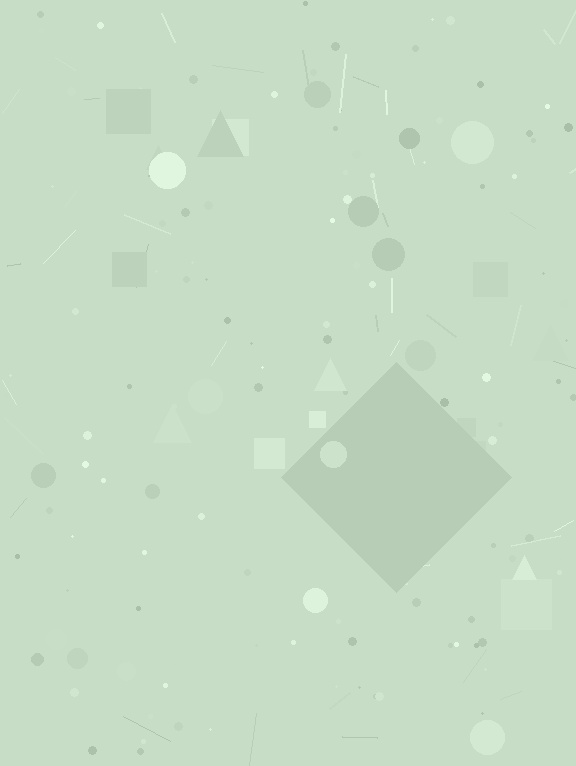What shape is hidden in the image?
A diamond is hidden in the image.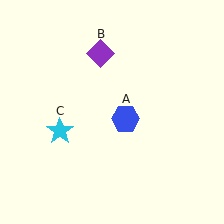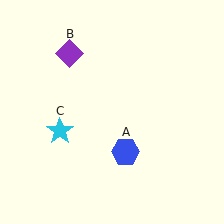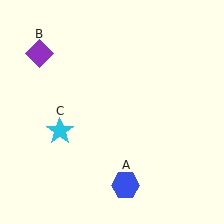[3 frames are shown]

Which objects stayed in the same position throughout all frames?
Cyan star (object C) remained stationary.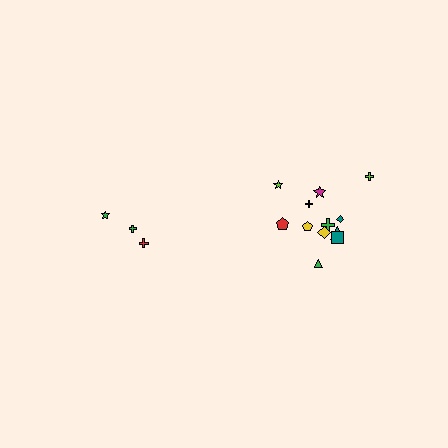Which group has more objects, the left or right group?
The right group.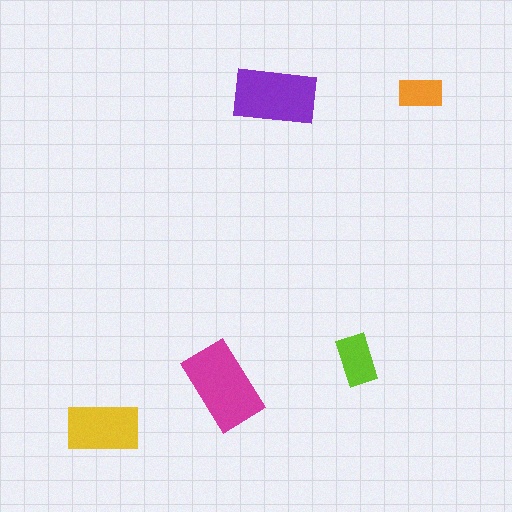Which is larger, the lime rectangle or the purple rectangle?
The purple one.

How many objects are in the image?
There are 5 objects in the image.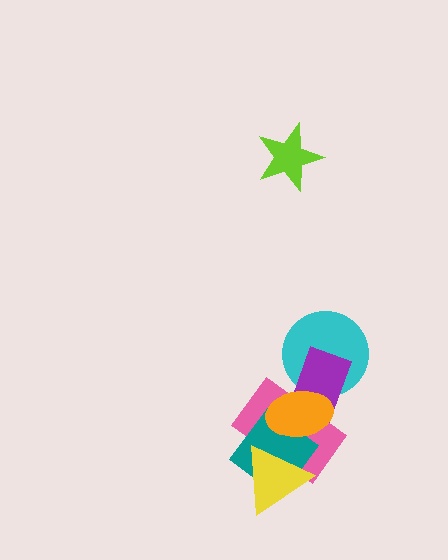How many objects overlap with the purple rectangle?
3 objects overlap with the purple rectangle.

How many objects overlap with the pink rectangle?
4 objects overlap with the pink rectangle.